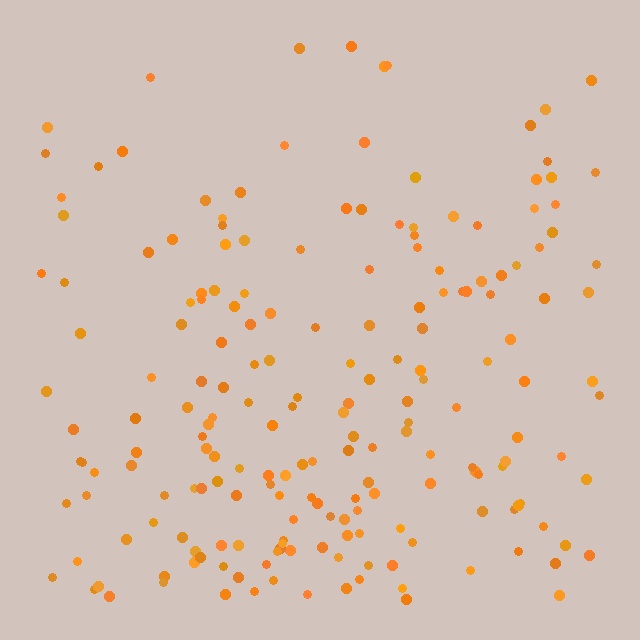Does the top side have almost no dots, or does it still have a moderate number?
Still a moderate number, just noticeably fewer than the bottom.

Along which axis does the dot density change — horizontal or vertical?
Vertical.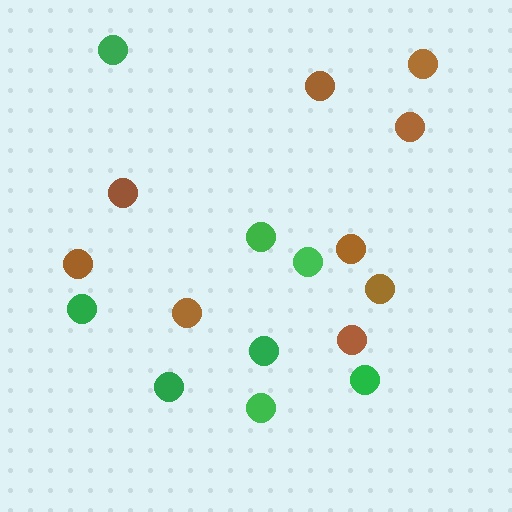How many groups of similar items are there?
There are 2 groups: one group of brown circles (9) and one group of green circles (8).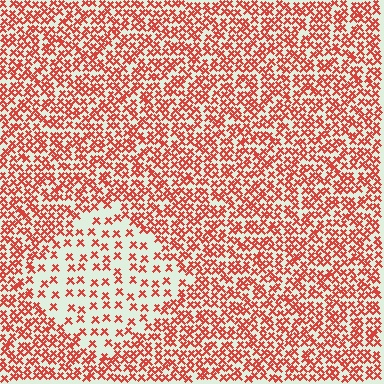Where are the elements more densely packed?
The elements are more densely packed outside the diamond boundary.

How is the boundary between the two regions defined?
The boundary is defined by a change in element density (approximately 2.4x ratio). All elements are the same color, size, and shape.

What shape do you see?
I see a diamond.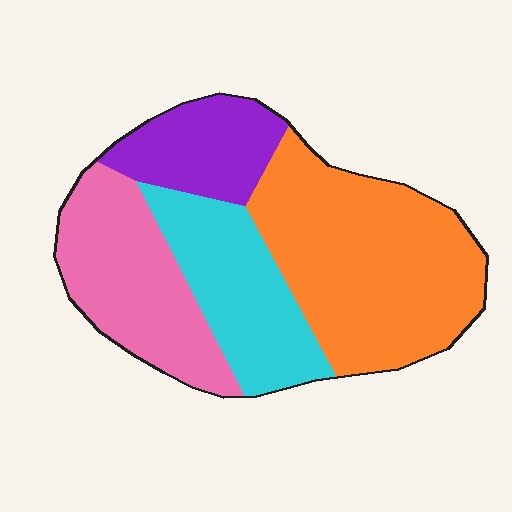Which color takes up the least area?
Purple, at roughly 15%.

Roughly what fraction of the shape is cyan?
Cyan covers around 20% of the shape.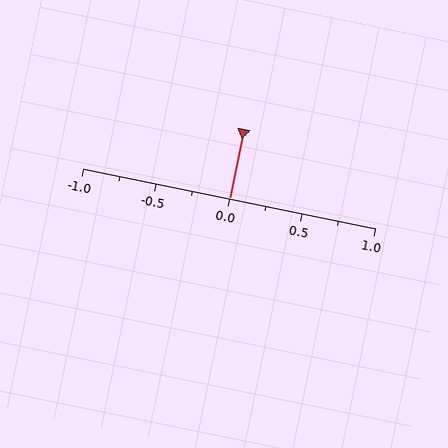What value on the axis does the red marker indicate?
The marker indicates approximately 0.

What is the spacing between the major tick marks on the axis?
The major ticks are spaced 0.5 apart.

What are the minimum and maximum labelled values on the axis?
The axis runs from -1.0 to 1.0.